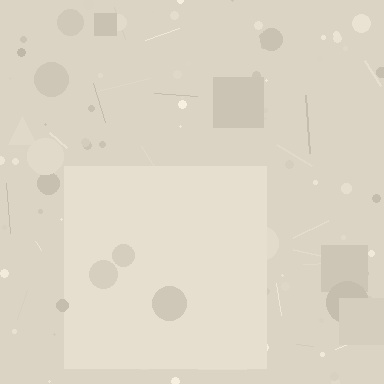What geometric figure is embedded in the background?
A square is embedded in the background.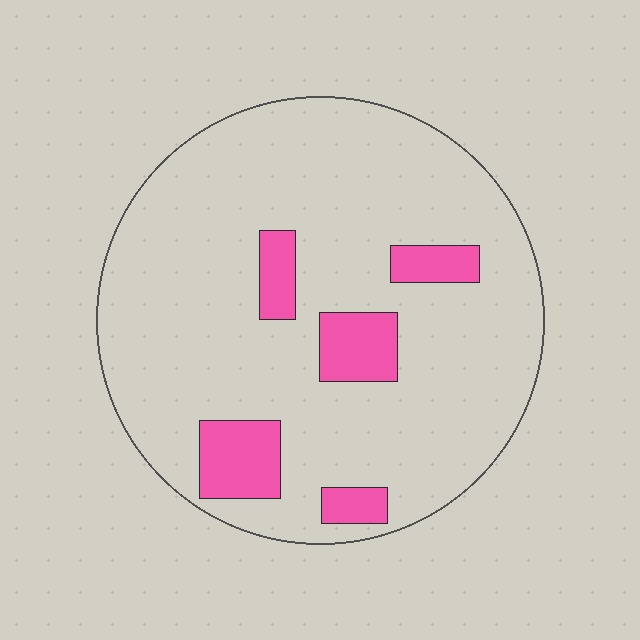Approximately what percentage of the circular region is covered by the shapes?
Approximately 15%.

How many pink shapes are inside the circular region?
5.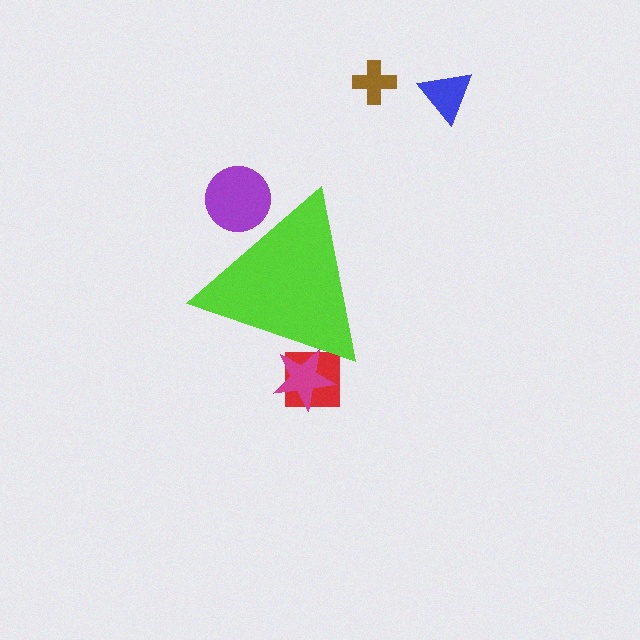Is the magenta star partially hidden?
Yes, the magenta star is partially hidden behind the lime triangle.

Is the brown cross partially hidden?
No, the brown cross is fully visible.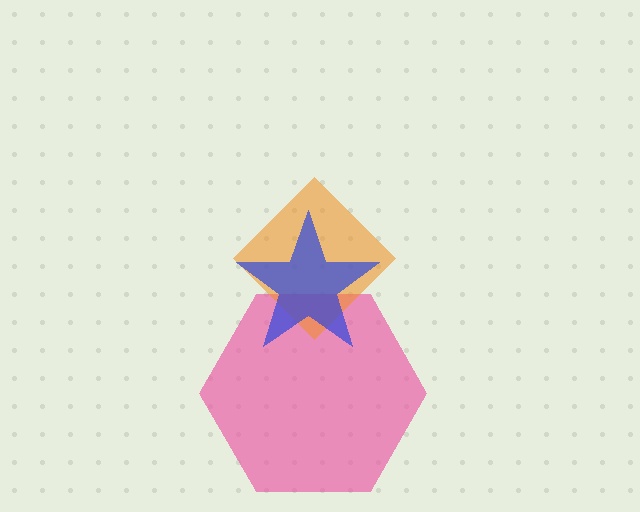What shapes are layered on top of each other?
The layered shapes are: a pink hexagon, an orange diamond, a blue star.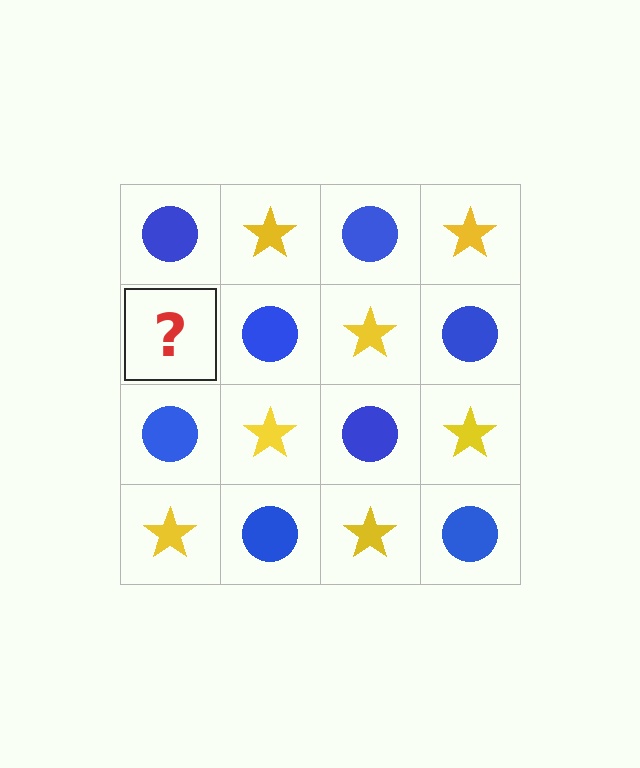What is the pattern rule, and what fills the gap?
The rule is that it alternates blue circle and yellow star in a checkerboard pattern. The gap should be filled with a yellow star.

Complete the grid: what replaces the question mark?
The question mark should be replaced with a yellow star.